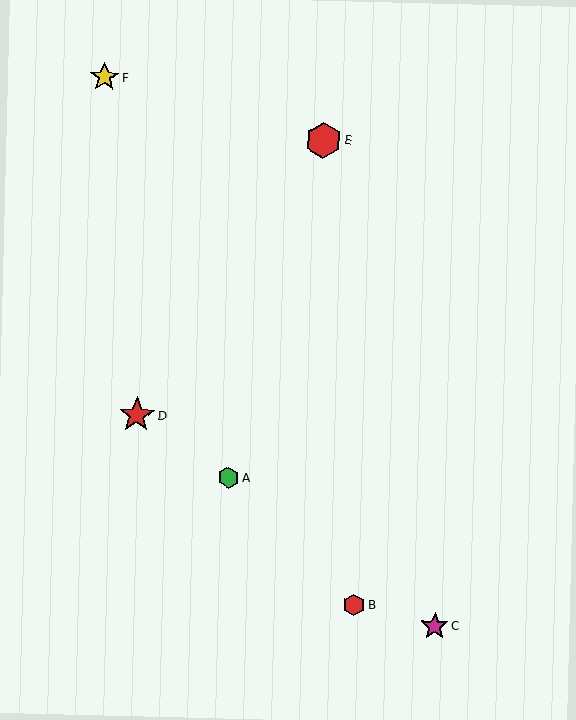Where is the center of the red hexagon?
The center of the red hexagon is at (354, 605).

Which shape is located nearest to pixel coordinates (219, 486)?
The green hexagon (labeled A) at (228, 478) is nearest to that location.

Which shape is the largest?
The red star (labeled D) is the largest.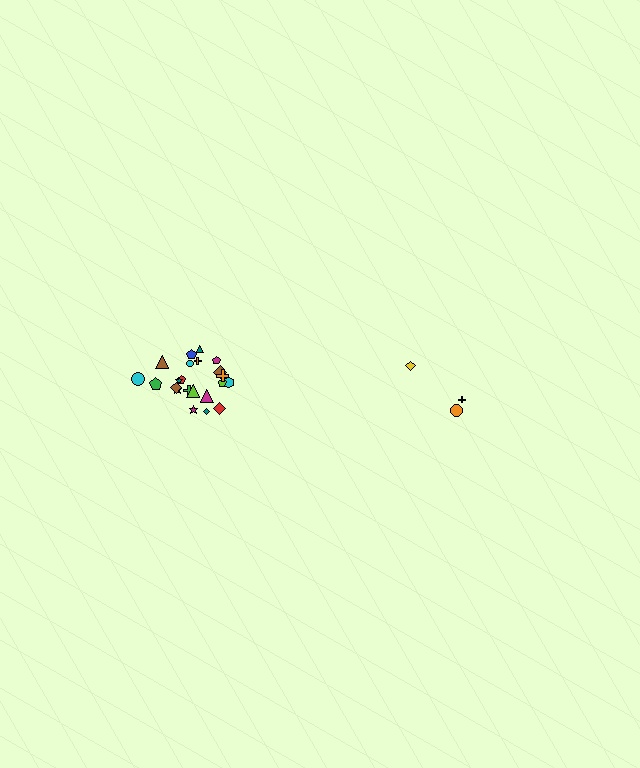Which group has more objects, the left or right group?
The left group.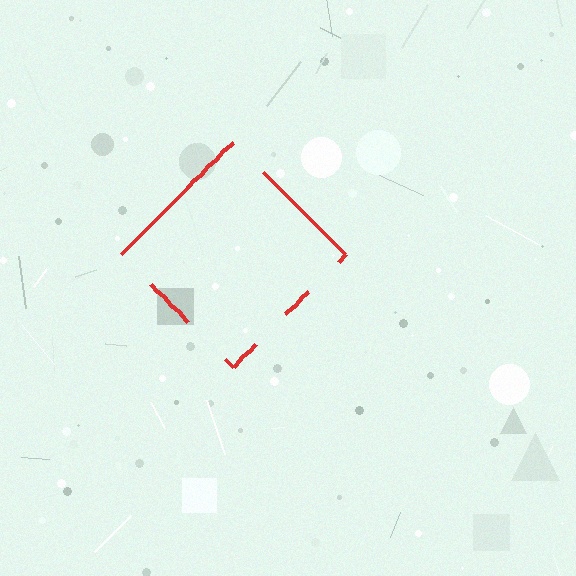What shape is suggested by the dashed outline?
The dashed outline suggests a diamond.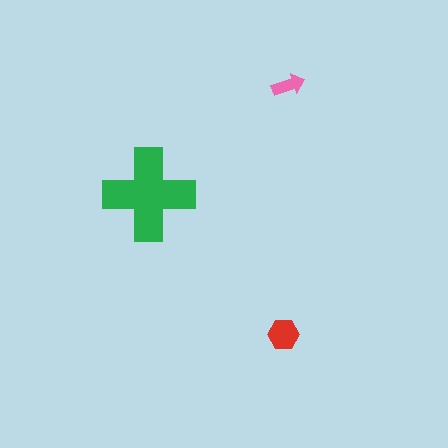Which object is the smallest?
The pink arrow.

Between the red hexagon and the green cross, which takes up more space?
The green cross.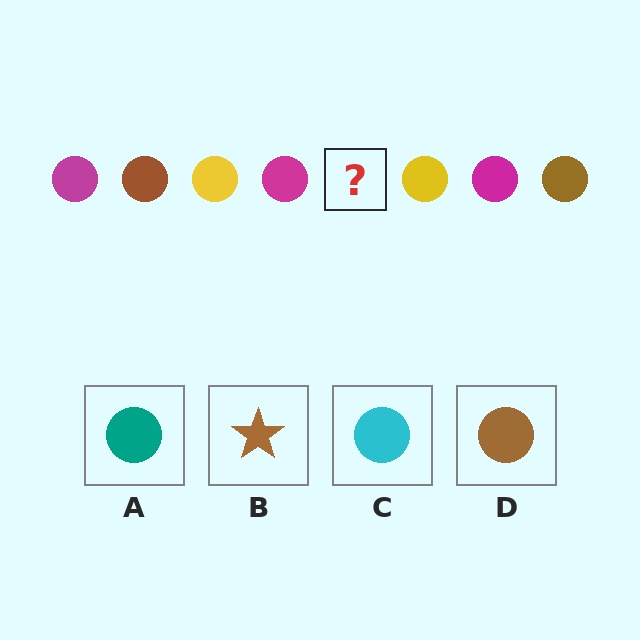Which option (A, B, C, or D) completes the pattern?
D.